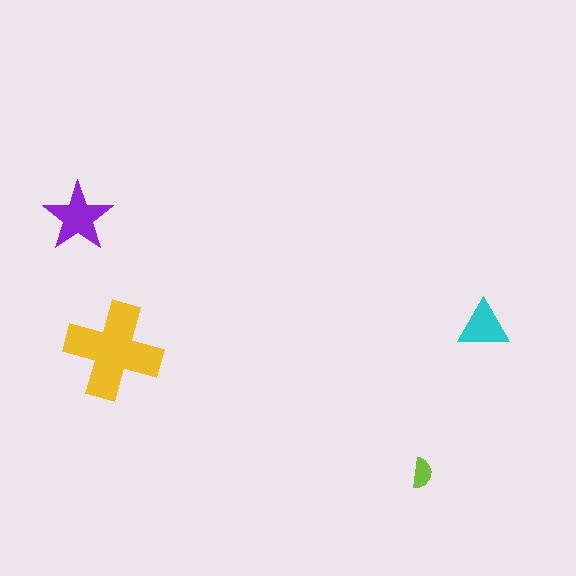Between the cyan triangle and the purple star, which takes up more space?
The purple star.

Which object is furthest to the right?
The cyan triangle is rightmost.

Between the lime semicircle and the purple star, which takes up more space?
The purple star.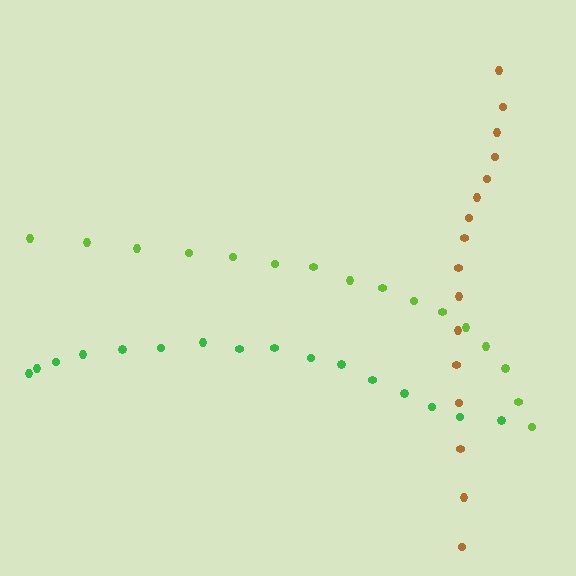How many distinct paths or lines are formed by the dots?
There are 3 distinct paths.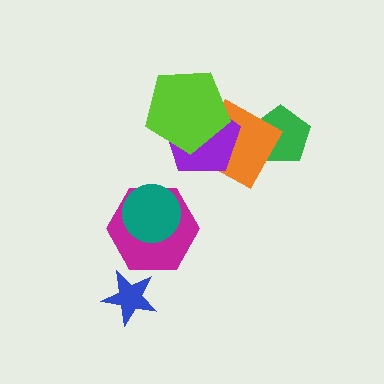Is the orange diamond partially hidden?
Yes, it is partially covered by another shape.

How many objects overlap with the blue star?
0 objects overlap with the blue star.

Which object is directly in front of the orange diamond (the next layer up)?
The purple pentagon is directly in front of the orange diamond.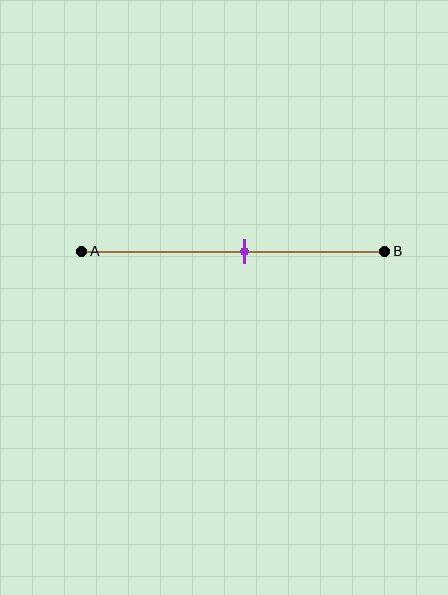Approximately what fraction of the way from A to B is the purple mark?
The purple mark is approximately 55% of the way from A to B.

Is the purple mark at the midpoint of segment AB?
No, the mark is at about 55% from A, not at the 50% midpoint.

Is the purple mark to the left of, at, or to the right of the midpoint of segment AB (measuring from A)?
The purple mark is to the right of the midpoint of segment AB.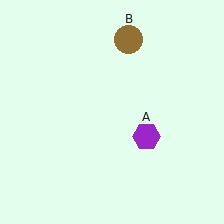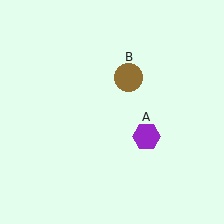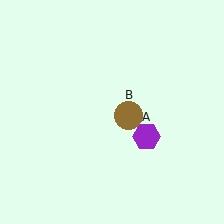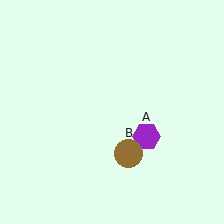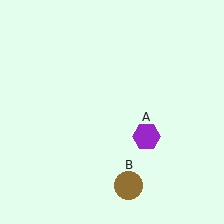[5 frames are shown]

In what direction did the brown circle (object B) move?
The brown circle (object B) moved down.